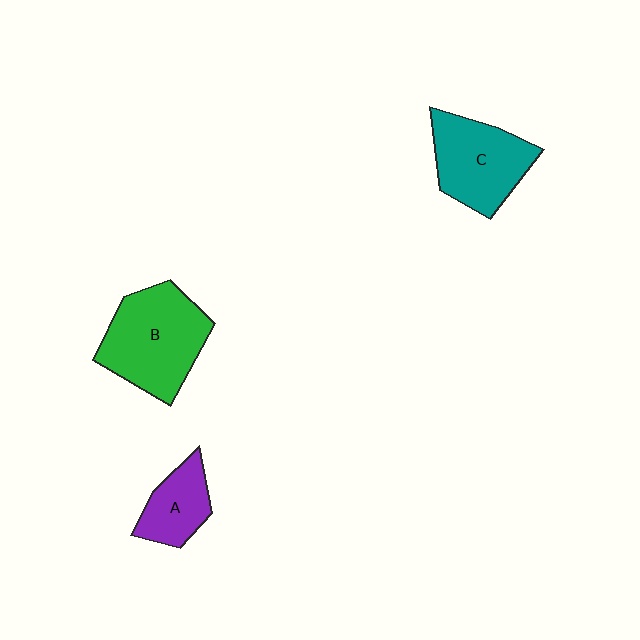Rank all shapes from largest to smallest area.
From largest to smallest: B (green), C (teal), A (purple).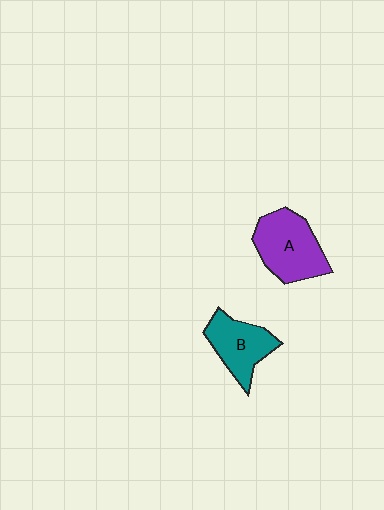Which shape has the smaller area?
Shape B (teal).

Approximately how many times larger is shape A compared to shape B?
Approximately 1.3 times.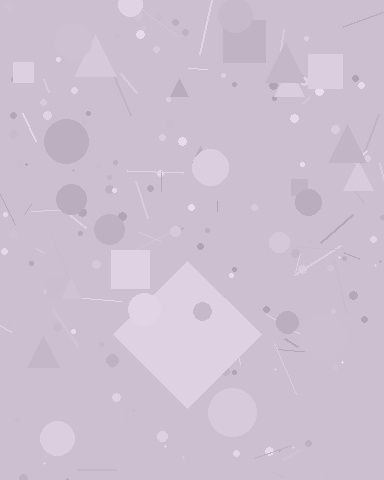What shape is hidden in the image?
A diamond is hidden in the image.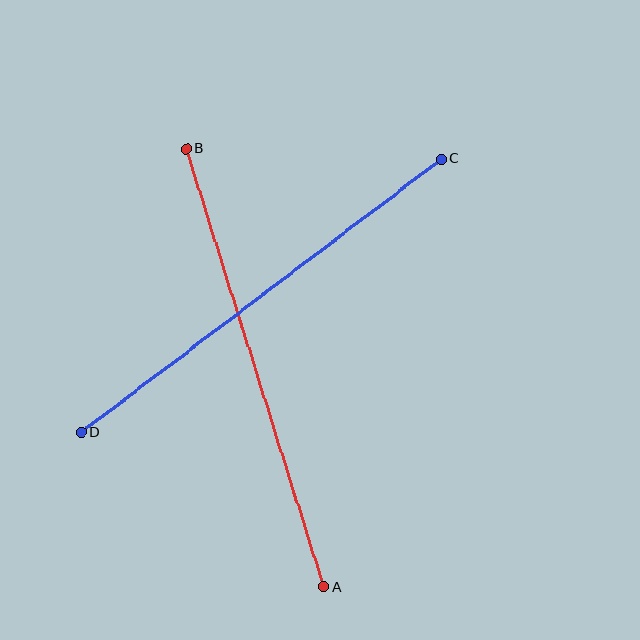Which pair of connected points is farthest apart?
Points A and B are farthest apart.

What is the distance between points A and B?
The distance is approximately 459 pixels.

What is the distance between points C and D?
The distance is approximately 452 pixels.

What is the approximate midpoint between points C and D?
The midpoint is at approximately (261, 296) pixels.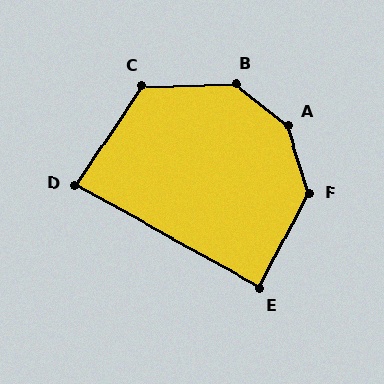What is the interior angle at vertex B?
Approximately 140 degrees (obtuse).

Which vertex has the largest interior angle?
A, at approximately 146 degrees.